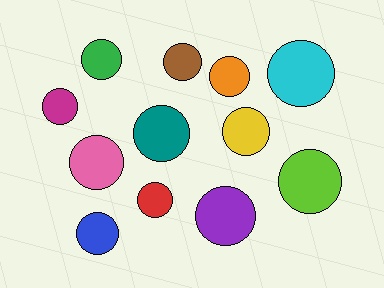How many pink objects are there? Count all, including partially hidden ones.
There is 1 pink object.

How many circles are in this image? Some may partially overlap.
There are 12 circles.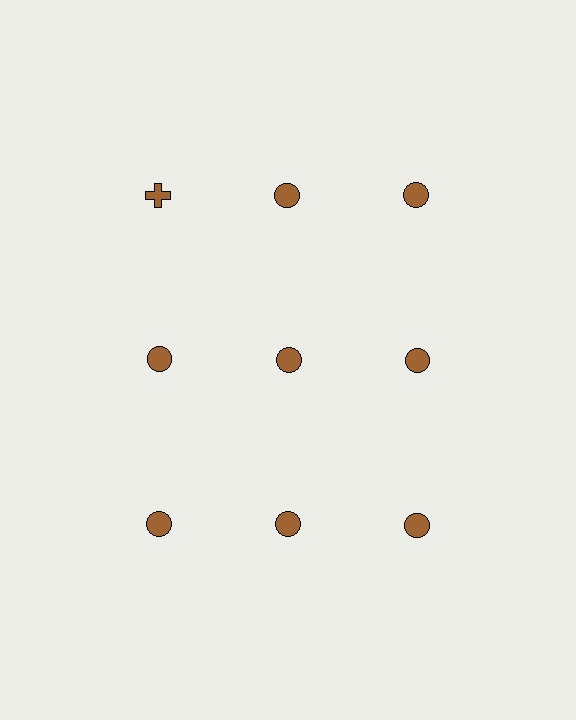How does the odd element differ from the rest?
It has a different shape: cross instead of circle.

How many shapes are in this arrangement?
There are 9 shapes arranged in a grid pattern.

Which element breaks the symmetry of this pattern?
The brown cross in the top row, leftmost column breaks the symmetry. All other shapes are brown circles.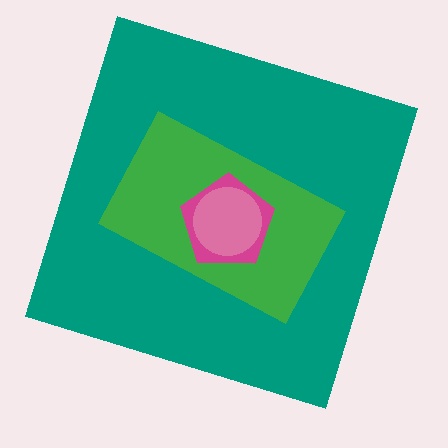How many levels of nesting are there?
4.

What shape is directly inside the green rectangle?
The magenta pentagon.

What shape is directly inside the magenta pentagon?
The pink circle.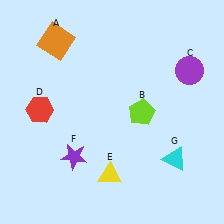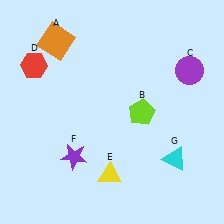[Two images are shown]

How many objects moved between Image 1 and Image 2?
1 object moved between the two images.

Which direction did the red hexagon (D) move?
The red hexagon (D) moved up.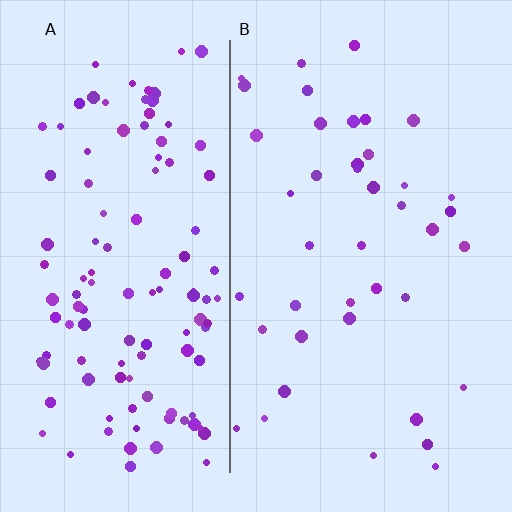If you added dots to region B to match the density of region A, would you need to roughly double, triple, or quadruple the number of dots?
Approximately triple.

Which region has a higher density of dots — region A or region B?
A (the left).